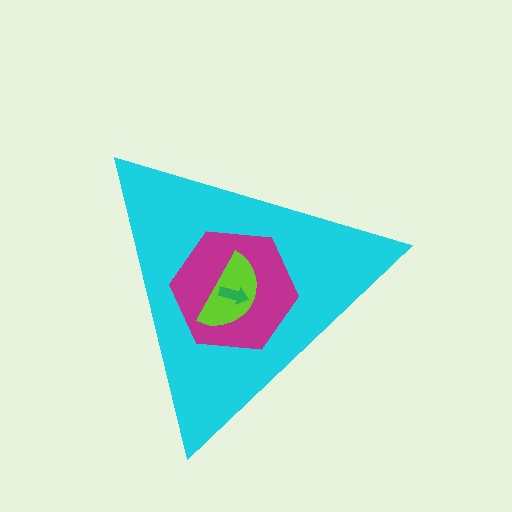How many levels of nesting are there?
4.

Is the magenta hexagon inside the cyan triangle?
Yes.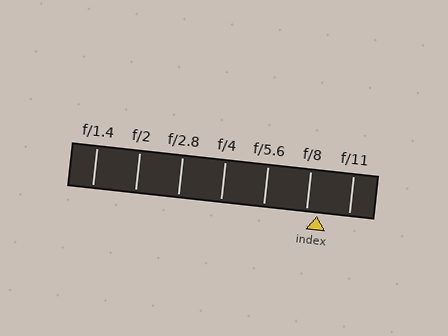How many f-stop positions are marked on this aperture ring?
There are 7 f-stop positions marked.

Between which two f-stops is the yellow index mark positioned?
The index mark is between f/8 and f/11.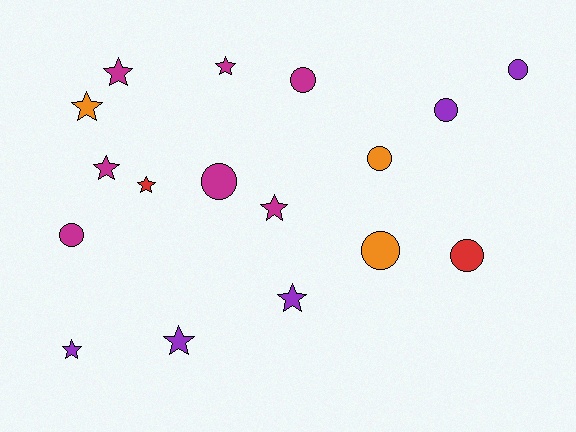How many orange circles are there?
There are 2 orange circles.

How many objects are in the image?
There are 17 objects.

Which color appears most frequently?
Magenta, with 7 objects.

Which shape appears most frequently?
Star, with 9 objects.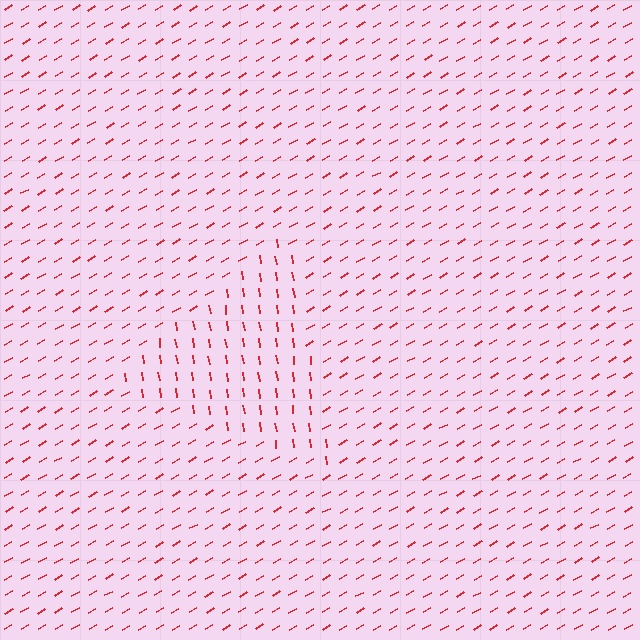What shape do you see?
I see a triangle.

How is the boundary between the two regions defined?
The boundary is defined purely by a change in line orientation (approximately 68 degrees difference). All lines are the same color and thickness.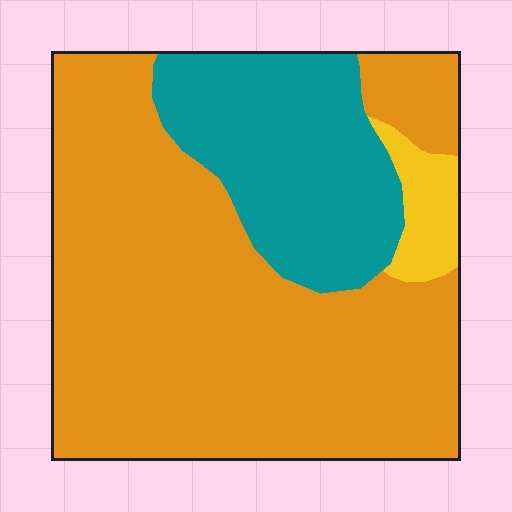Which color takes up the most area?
Orange, at roughly 70%.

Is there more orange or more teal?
Orange.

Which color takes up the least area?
Yellow, at roughly 5%.